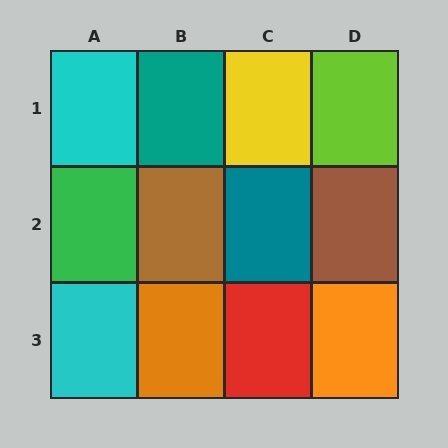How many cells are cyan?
2 cells are cyan.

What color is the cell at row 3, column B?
Orange.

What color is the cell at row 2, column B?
Brown.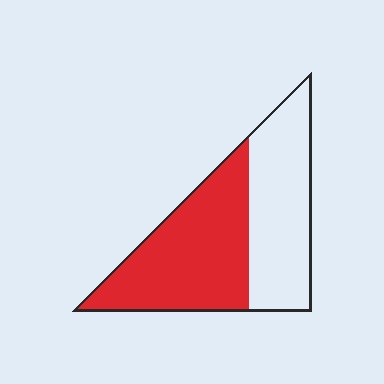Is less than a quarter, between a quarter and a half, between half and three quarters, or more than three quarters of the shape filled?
Between half and three quarters.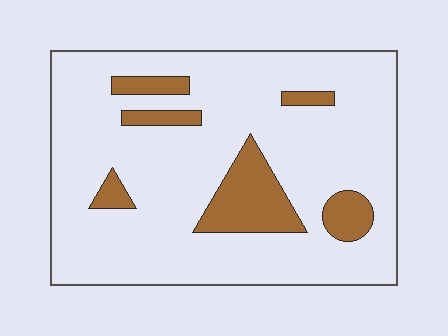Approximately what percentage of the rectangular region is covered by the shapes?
Approximately 15%.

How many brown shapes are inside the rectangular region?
6.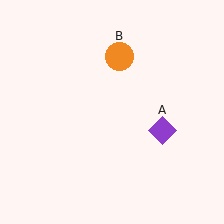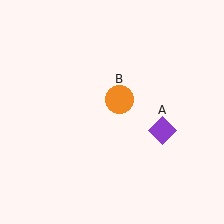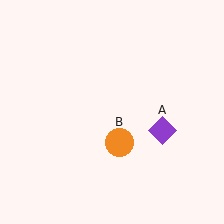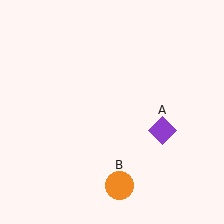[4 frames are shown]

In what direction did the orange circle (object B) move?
The orange circle (object B) moved down.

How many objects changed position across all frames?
1 object changed position: orange circle (object B).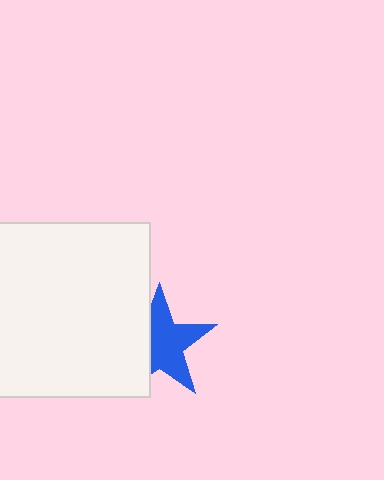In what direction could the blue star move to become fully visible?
The blue star could move right. That would shift it out from behind the white square entirely.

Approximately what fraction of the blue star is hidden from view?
Roughly 36% of the blue star is hidden behind the white square.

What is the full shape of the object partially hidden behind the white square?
The partially hidden object is a blue star.